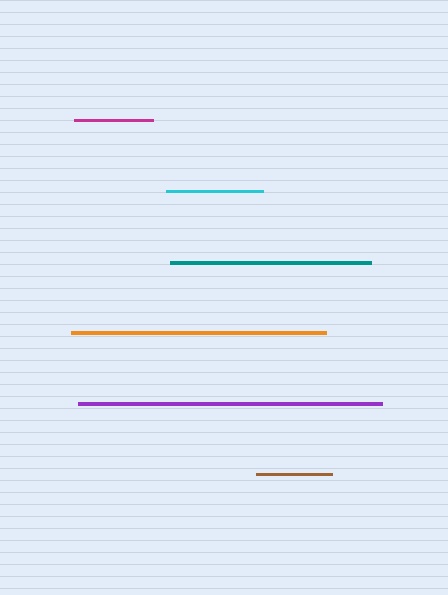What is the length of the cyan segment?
The cyan segment is approximately 97 pixels long.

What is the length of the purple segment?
The purple segment is approximately 304 pixels long.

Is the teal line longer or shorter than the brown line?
The teal line is longer than the brown line.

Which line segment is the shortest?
The brown line is the shortest at approximately 76 pixels.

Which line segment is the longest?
The purple line is the longest at approximately 304 pixels.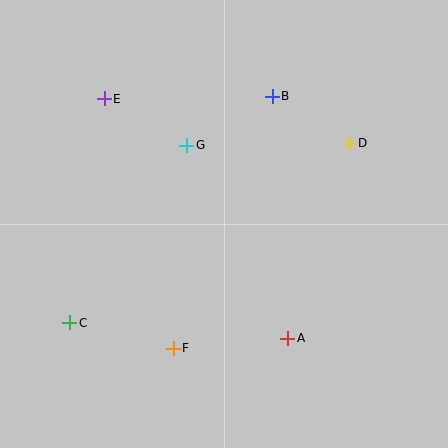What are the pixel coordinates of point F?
Point F is at (173, 348).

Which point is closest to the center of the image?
Point G at (187, 145) is closest to the center.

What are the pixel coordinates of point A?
Point A is at (288, 338).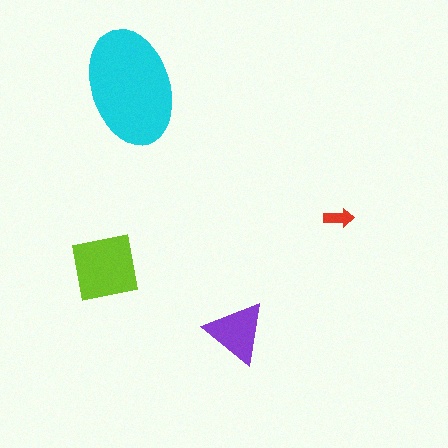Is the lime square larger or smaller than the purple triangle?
Larger.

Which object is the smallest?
The red arrow.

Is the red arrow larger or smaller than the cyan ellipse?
Smaller.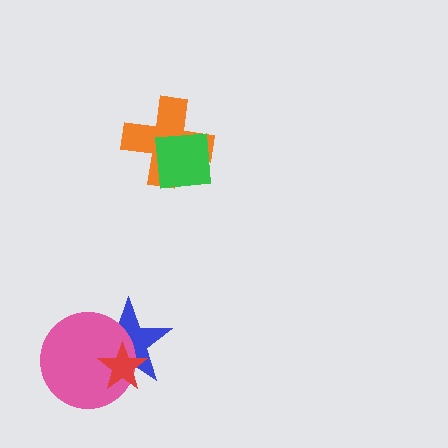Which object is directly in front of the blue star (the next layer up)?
The pink circle is directly in front of the blue star.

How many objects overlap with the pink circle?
2 objects overlap with the pink circle.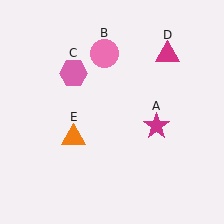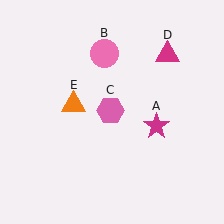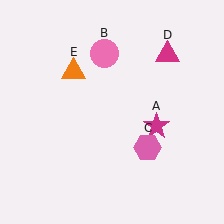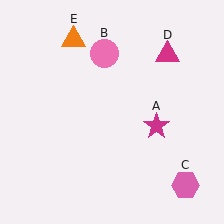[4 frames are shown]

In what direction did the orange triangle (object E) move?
The orange triangle (object E) moved up.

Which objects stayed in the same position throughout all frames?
Magenta star (object A) and pink circle (object B) and magenta triangle (object D) remained stationary.